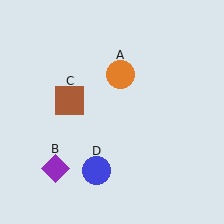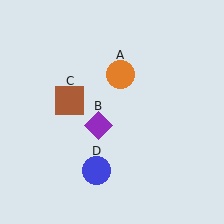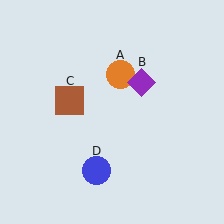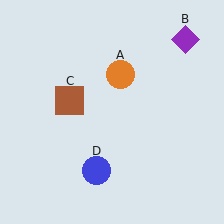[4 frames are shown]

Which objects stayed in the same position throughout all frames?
Orange circle (object A) and brown square (object C) and blue circle (object D) remained stationary.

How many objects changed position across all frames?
1 object changed position: purple diamond (object B).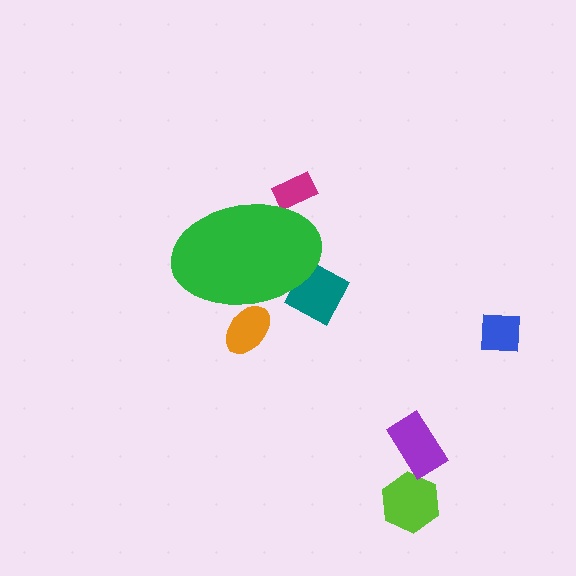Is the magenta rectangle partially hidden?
Yes, the magenta rectangle is partially hidden behind the green ellipse.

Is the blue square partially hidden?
No, the blue square is fully visible.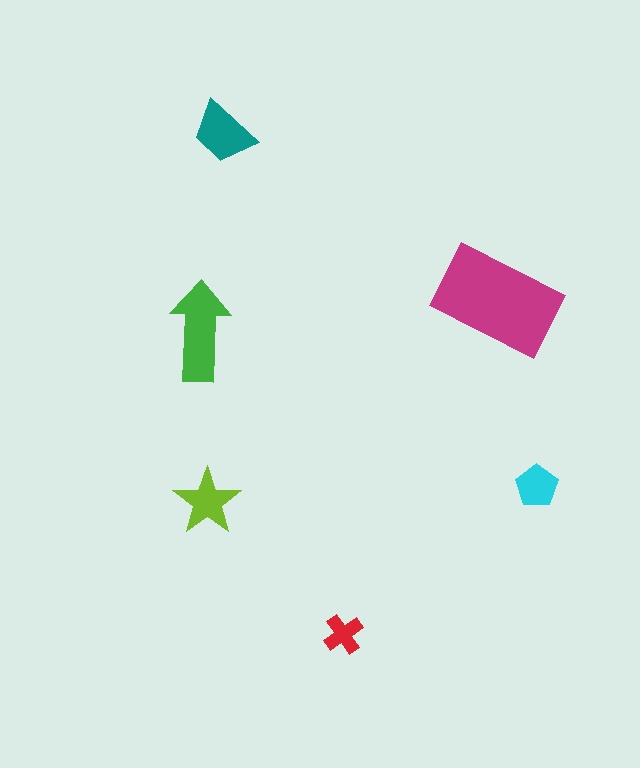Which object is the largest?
The magenta rectangle.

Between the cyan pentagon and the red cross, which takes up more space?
The cyan pentagon.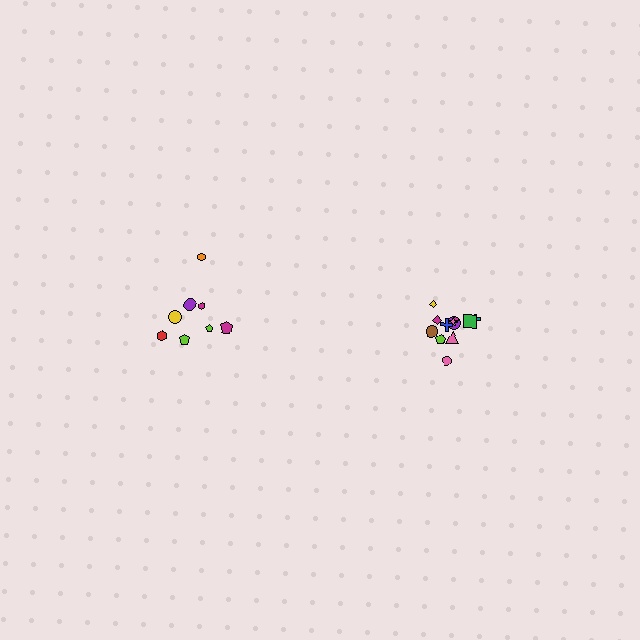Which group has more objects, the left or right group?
The right group.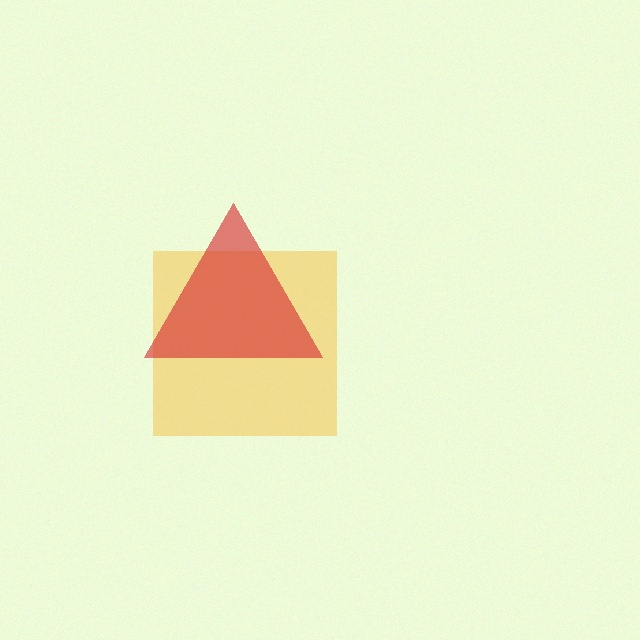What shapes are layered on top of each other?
The layered shapes are: a yellow square, a red triangle.